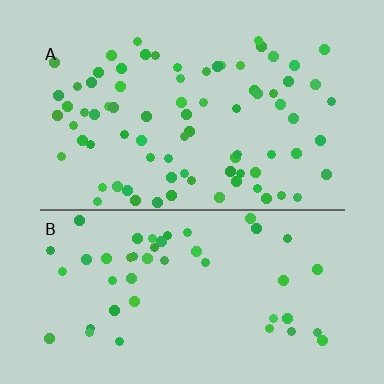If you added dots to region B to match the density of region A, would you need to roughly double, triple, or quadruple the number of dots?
Approximately double.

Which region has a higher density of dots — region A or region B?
A (the top).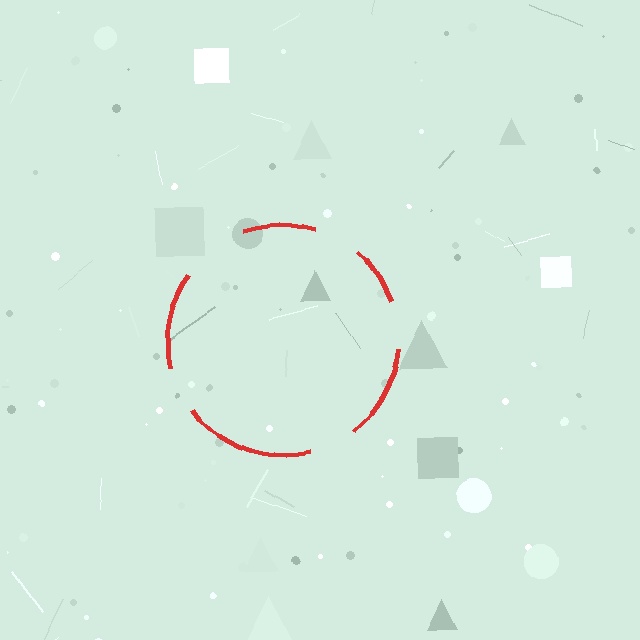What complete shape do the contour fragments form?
The contour fragments form a circle.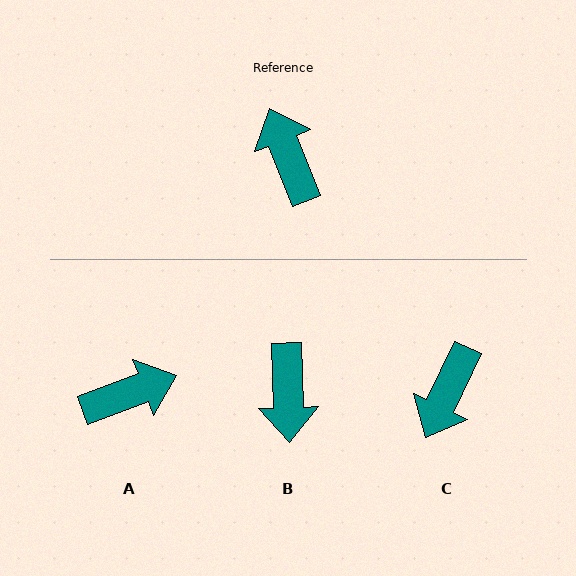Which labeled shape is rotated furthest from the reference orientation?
B, about 160 degrees away.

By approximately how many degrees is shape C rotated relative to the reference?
Approximately 133 degrees counter-clockwise.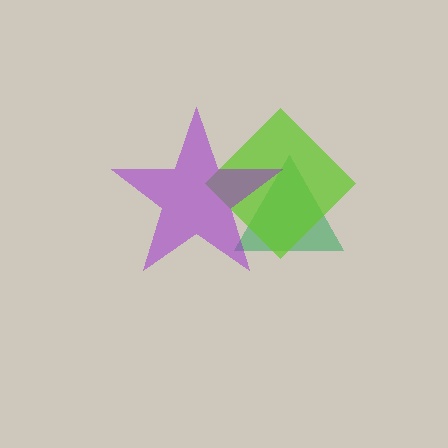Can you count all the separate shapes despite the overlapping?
Yes, there are 3 separate shapes.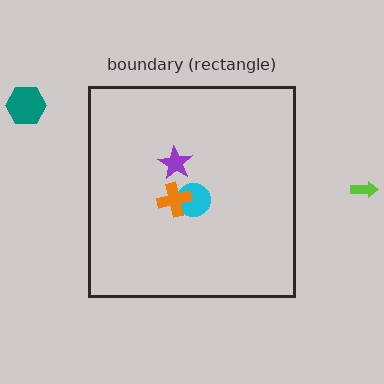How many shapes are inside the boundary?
3 inside, 2 outside.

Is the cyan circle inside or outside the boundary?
Inside.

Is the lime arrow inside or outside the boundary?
Outside.